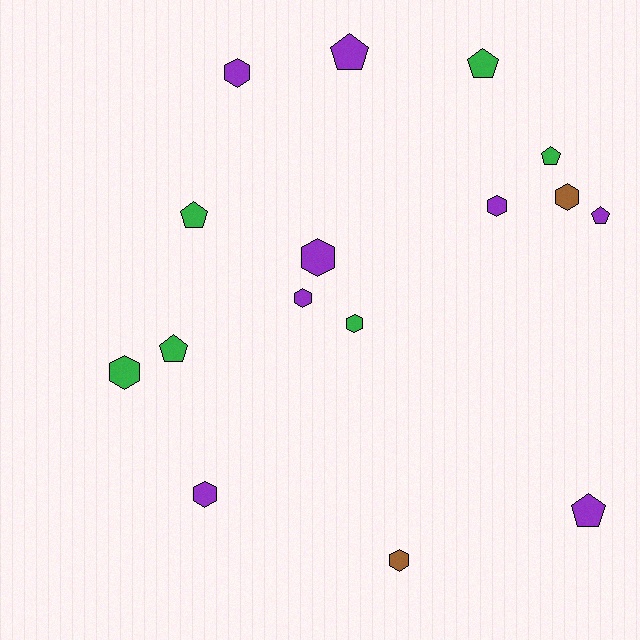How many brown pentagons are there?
There are no brown pentagons.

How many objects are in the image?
There are 16 objects.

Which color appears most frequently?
Purple, with 8 objects.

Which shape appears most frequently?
Hexagon, with 9 objects.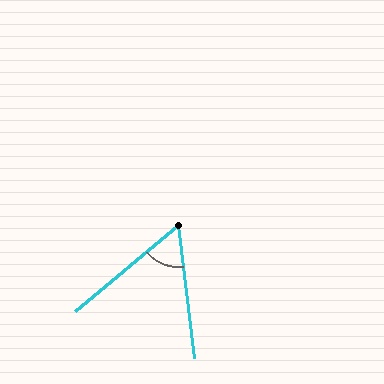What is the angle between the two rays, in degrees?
Approximately 57 degrees.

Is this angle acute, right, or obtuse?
It is acute.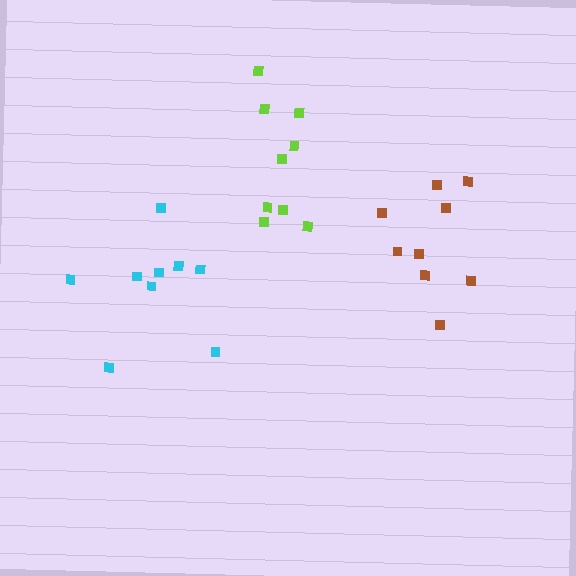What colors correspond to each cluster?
The clusters are colored: brown, cyan, lime.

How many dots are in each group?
Group 1: 9 dots, Group 2: 9 dots, Group 3: 9 dots (27 total).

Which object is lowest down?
The cyan cluster is bottommost.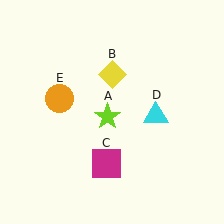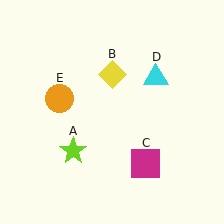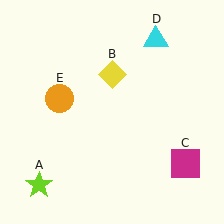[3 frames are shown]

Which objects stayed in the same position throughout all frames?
Yellow diamond (object B) and orange circle (object E) remained stationary.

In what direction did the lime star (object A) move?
The lime star (object A) moved down and to the left.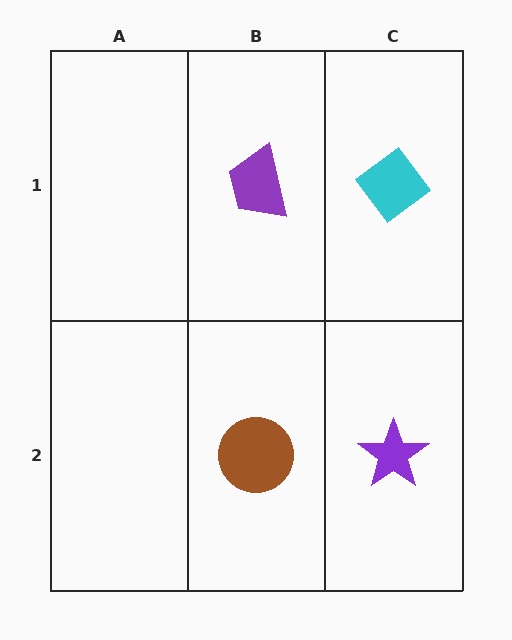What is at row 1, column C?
A cyan diamond.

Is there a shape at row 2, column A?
No, that cell is empty.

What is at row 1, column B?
A purple trapezoid.